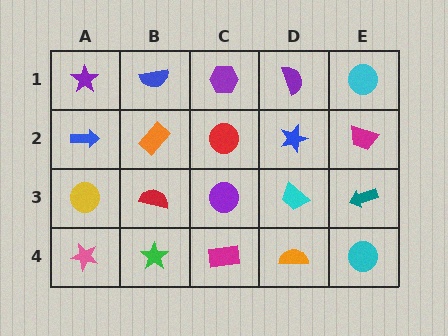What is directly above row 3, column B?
An orange rectangle.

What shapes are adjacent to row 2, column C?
A purple hexagon (row 1, column C), a purple circle (row 3, column C), an orange rectangle (row 2, column B), a blue star (row 2, column D).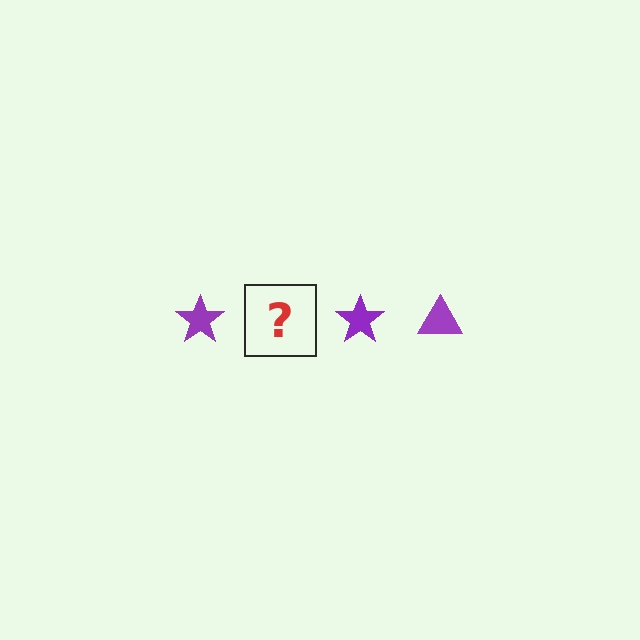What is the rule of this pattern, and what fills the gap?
The rule is that the pattern cycles through star, triangle shapes in purple. The gap should be filled with a purple triangle.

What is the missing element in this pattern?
The missing element is a purple triangle.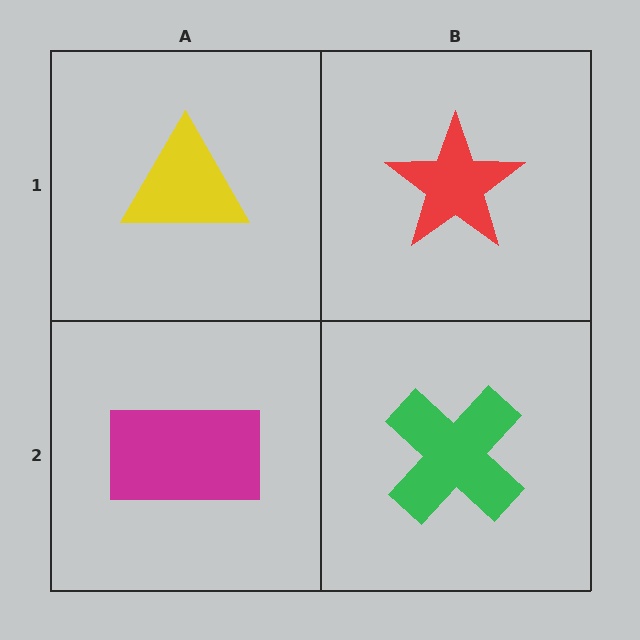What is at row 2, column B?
A green cross.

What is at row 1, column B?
A red star.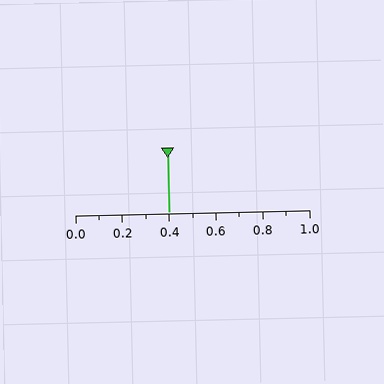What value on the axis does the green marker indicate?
The marker indicates approximately 0.4.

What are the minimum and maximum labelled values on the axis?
The axis runs from 0.0 to 1.0.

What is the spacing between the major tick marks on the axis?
The major ticks are spaced 0.2 apart.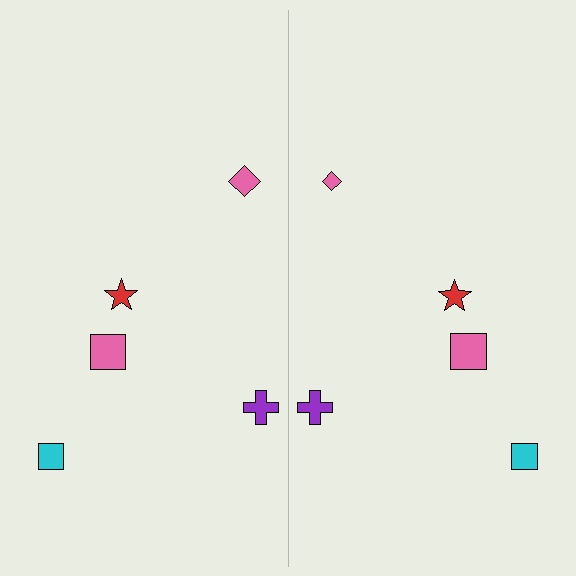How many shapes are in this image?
There are 10 shapes in this image.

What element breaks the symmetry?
The pink diamond on the right side has a different size than its mirror counterpart.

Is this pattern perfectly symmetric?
No, the pattern is not perfectly symmetric. The pink diamond on the right side has a different size than its mirror counterpart.